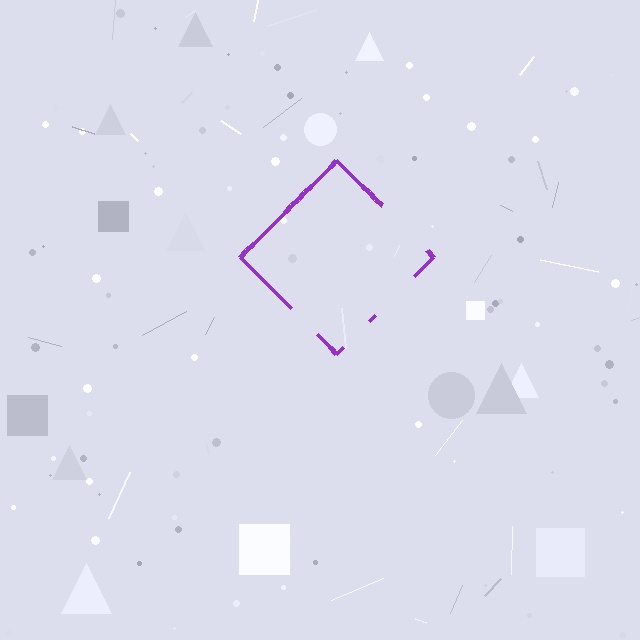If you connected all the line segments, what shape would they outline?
They would outline a diamond.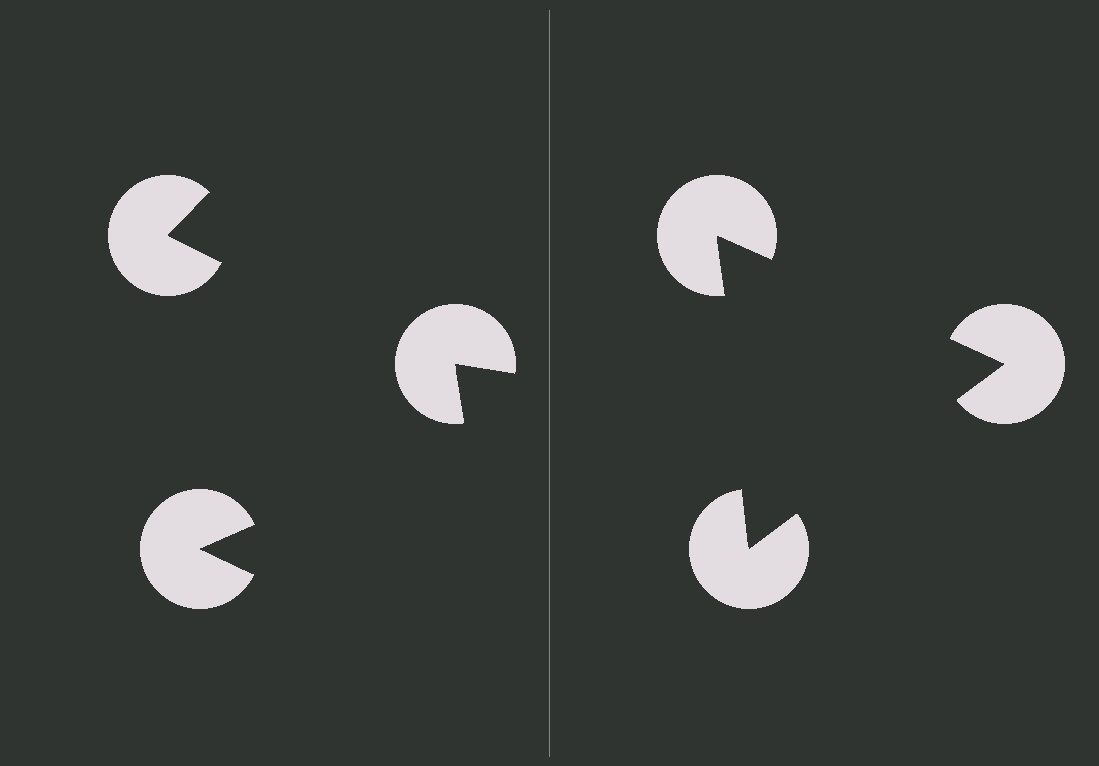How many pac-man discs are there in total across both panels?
6 — 3 on each side.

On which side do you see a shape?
An illusory triangle appears on the right side. On the left side the wedge cuts are rotated, so no coherent shape forms.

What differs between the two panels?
The pac-man discs are positioned identically on both sides; only the wedge orientations differ. On the right they align to a triangle; on the left they are misaligned.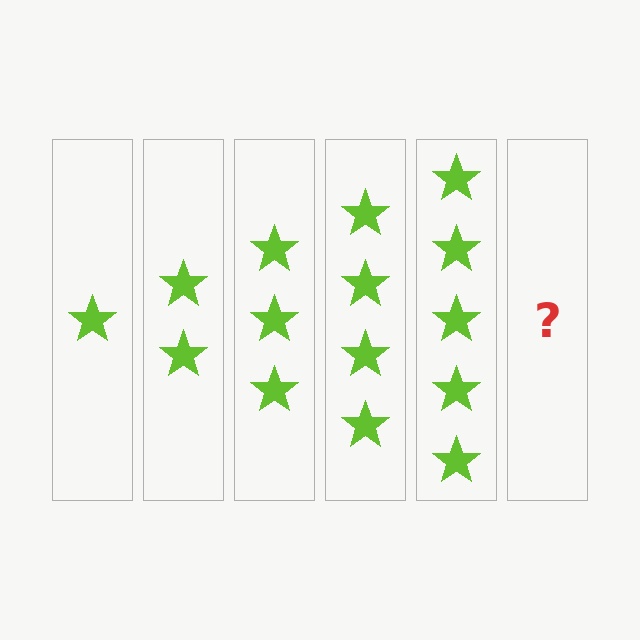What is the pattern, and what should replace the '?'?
The pattern is that each step adds one more star. The '?' should be 6 stars.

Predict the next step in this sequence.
The next step is 6 stars.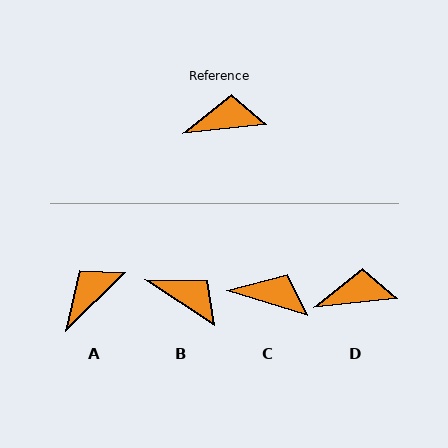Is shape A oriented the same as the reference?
No, it is off by about 38 degrees.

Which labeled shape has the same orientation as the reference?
D.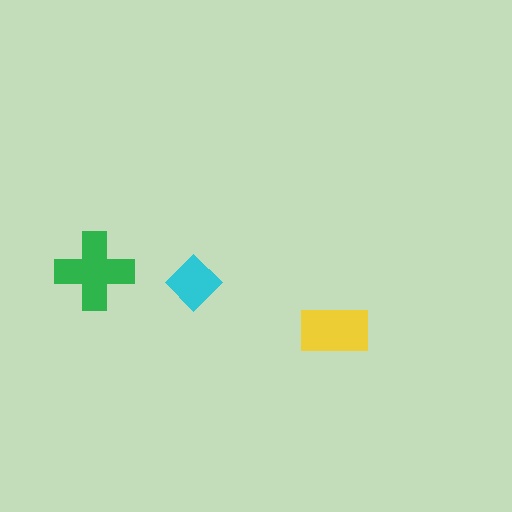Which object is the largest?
The green cross.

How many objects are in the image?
There are 3 objects in the image.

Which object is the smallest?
The cyan diamond.